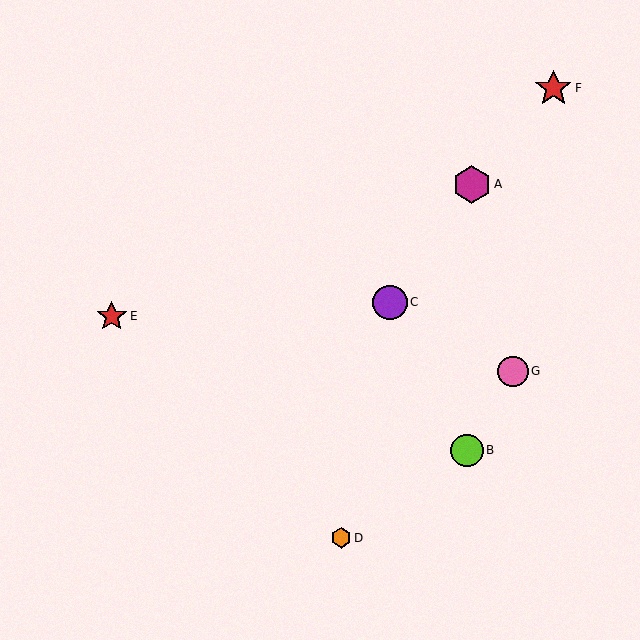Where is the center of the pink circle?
The center of the pink circle is at (513, 371).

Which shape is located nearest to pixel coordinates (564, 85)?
The red star (labeled F) at (553, 88) is nearest to that location.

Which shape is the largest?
The magenta hexagon (labeled A) is the largest.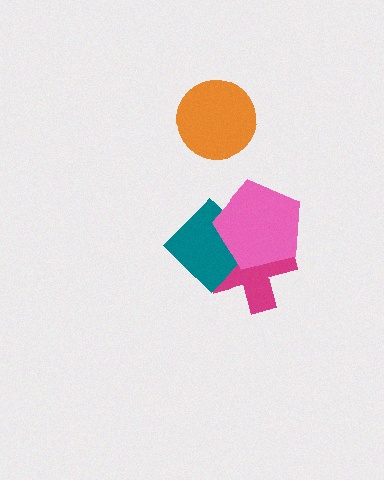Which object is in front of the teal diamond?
The pink pentagon is in front of the teal diamond.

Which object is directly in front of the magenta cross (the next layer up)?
The teal diamond is directly in front of the magenta cross.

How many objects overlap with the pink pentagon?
2 objects overlap with the pink pentagon.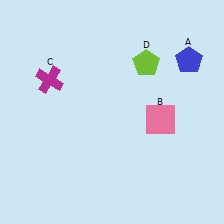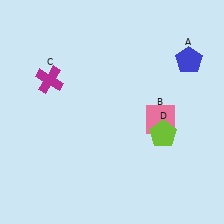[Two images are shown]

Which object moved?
The lime pentagon (D) moved down.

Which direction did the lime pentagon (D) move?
The lime pentagon (D) moved down.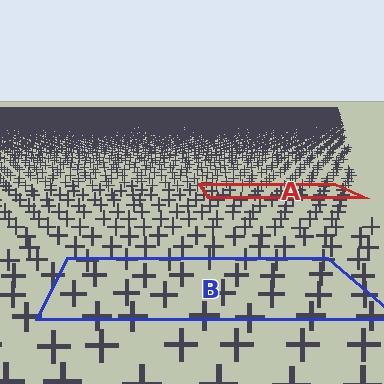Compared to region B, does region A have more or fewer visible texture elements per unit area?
Region A has more texture elements per unit area — they are packed more densely because it is farther away.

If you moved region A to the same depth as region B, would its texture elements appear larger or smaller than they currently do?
They would appear larger. At a closer depth, the same texture elements are projected at a bigger on-screen size.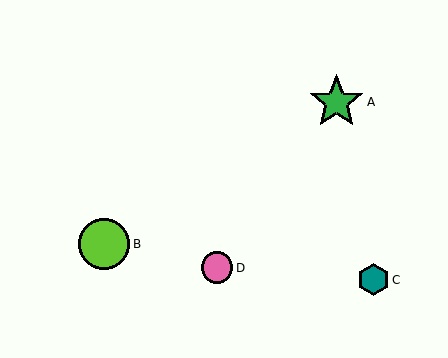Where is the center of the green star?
The center of the green star is at (336, 102).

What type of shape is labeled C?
Shape C is a teal hexagon.